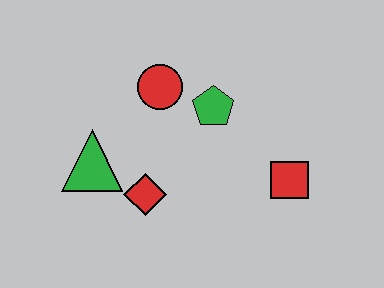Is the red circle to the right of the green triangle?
Yes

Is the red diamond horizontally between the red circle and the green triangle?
Yes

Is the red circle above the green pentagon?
Yes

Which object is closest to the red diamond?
The green triangle is closest to the red diamond.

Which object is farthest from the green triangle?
The red square is farthest from the green triangle.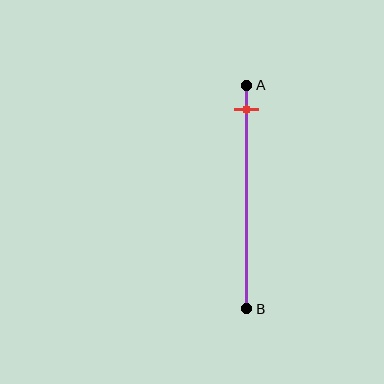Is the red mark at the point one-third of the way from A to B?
No, the mark is at about 10% from A, not at the 33% one-third point.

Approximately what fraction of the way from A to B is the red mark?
The red mark is approximately 10% of the way from A to B.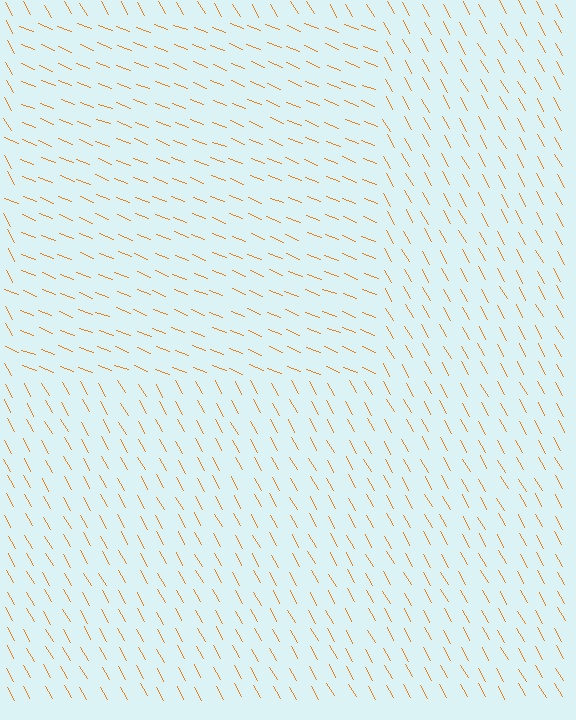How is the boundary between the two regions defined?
The boundary is defined purely by a change in line orientation (approximately 39 degrees difference). All lines are the same color and thickness.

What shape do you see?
I see a rectangle.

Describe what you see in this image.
The image is filled with small orange line segments. A rectangle region in the image has lines oriented differently from the surrounding lines, creating a visible texture boundary.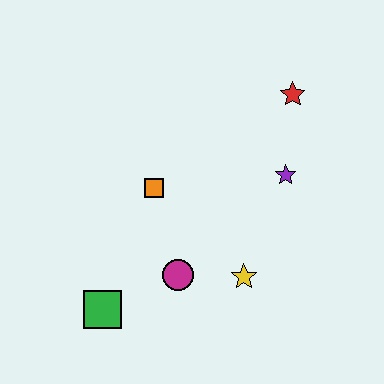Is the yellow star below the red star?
Yes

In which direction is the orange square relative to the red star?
The orange square is to the left of the red star.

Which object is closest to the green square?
The magenta circle is closest to the green square.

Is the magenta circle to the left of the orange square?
No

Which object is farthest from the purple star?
The green square is farthest from the purple star.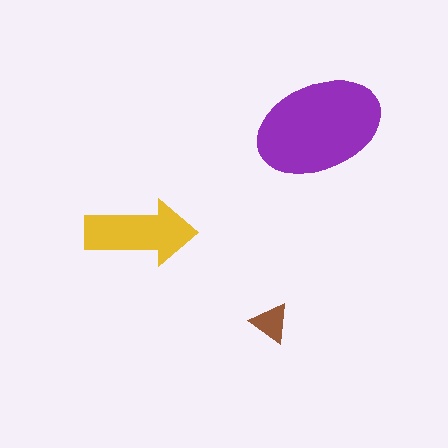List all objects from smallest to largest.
The brown triangle, the yellow arrow, the purple ellipse.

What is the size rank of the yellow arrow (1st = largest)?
2nd.